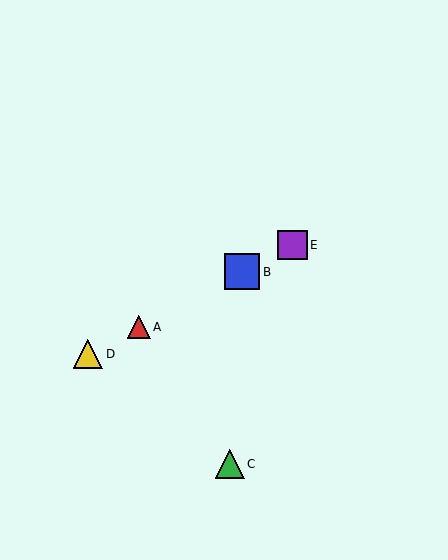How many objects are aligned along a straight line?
4 objects (A, B, D, E) are aligned along a straight line.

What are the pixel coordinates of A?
Object A is at (139, 327).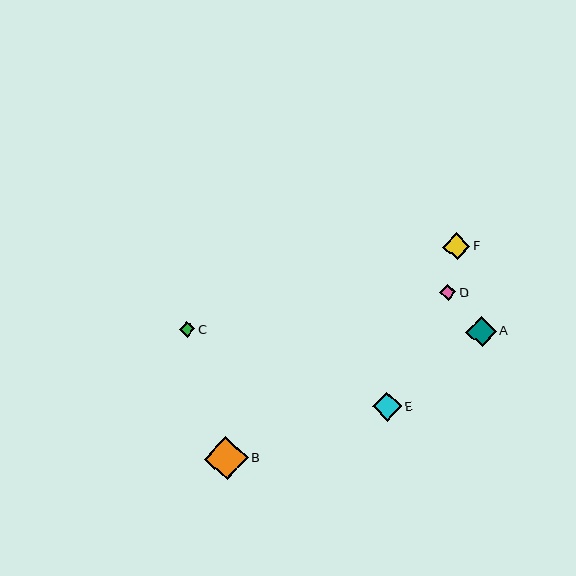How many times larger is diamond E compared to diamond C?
Diamond E is approximately 1.9 times the size of diamond C.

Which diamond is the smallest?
Diamond C is the smallest with a size of approximately 15 pixels.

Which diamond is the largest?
Diamond B is the largest with a size of approximately 44 pixels.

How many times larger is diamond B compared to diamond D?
Diamond B is approximately 2.7 times the size of diamond D.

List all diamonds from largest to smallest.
From largest to smallest: B, A, E, F, D, C.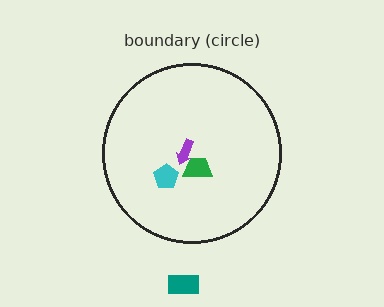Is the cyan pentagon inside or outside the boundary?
Inside.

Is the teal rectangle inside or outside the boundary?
Outside.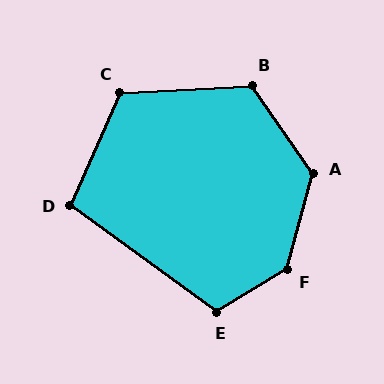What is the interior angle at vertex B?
Approximately 121 degrees (obtuse).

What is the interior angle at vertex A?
Approximately 130 degrees (obtuse).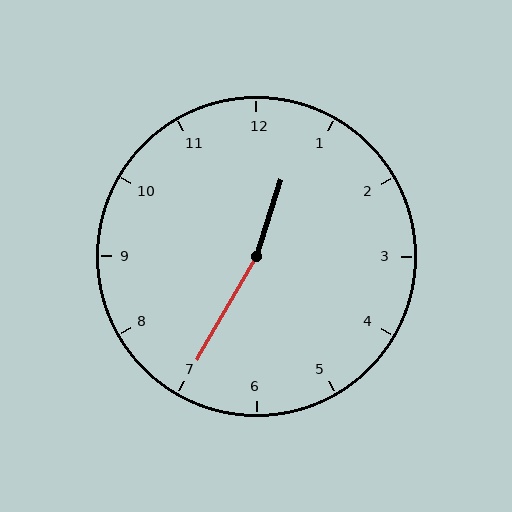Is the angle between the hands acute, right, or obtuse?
It is obtuse.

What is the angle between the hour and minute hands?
Approximately 168 degrees.